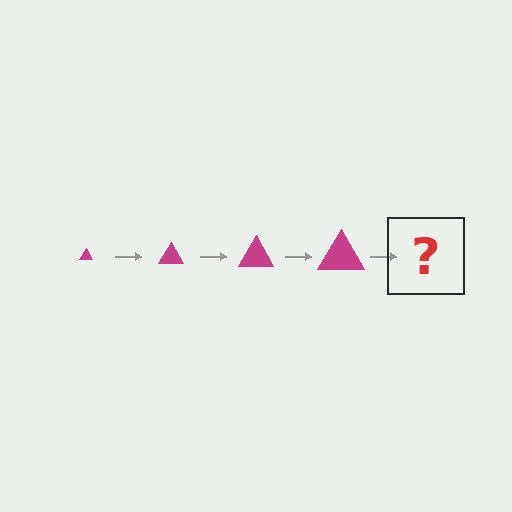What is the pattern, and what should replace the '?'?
The pattern is that the triangle gets progressively larger each step. The '?' should be a magenta triangle, larger than the previous one.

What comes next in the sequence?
The next element should be a magenta triangle, larger than the previous one.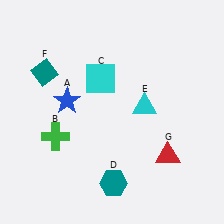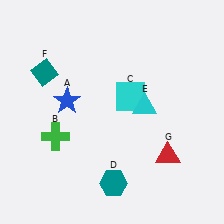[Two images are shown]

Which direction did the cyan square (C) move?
The cyan square (C) moved right.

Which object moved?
The cyan square (C) moved right.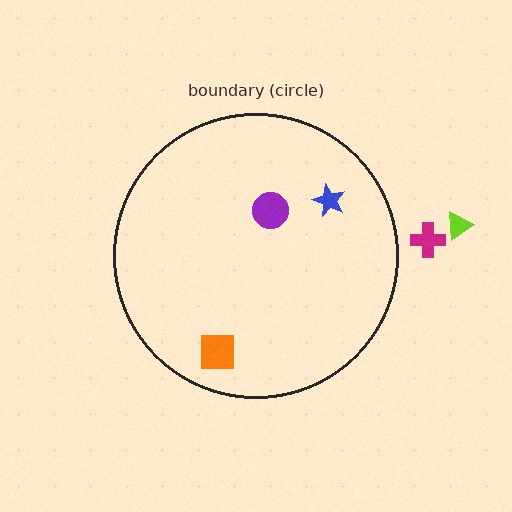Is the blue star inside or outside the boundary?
Inside.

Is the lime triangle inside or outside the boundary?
Outside.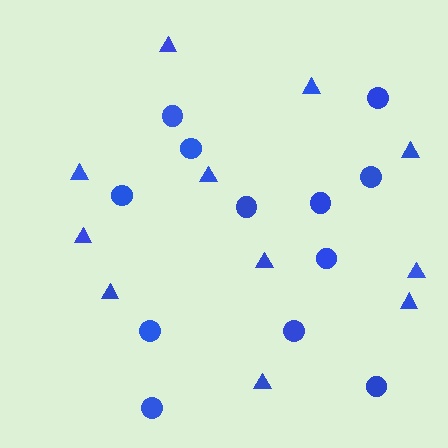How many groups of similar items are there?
There are 2 groups: one group of circles (12) and one group of triangles (11).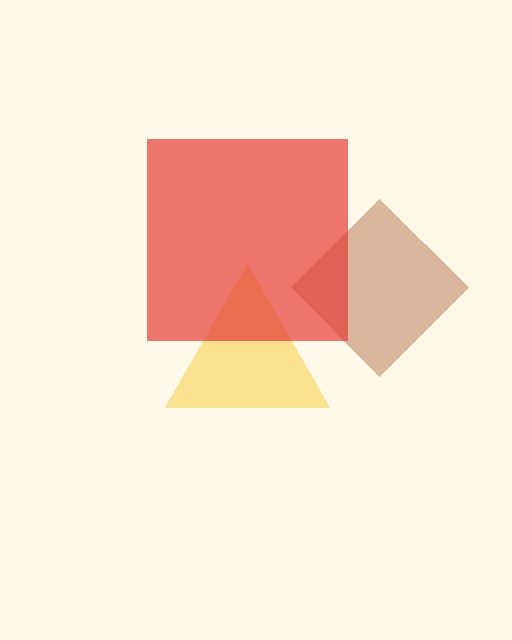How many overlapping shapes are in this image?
There are 3 overlapping shapes in the image.